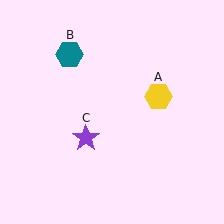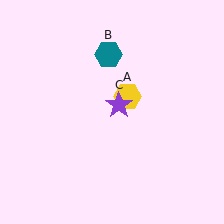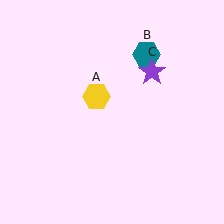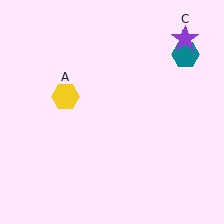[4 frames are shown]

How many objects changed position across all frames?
3 objects changed position: yellow hexagon (object A), teal hexagon (object B), purple star (object C).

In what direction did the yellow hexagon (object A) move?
The yellow hexagon (object A) moved left.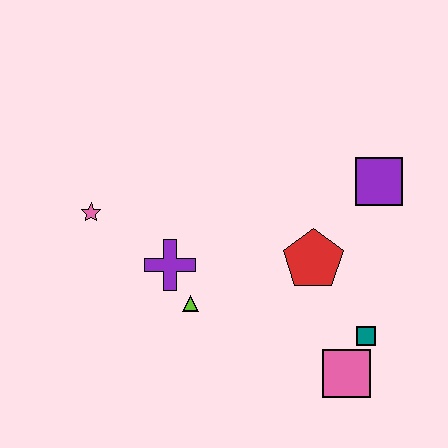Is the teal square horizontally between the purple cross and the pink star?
No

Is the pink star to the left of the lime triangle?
Yes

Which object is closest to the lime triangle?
The purple cross is closest to the lime triangle.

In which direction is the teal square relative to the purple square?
The teal square is below the purple square.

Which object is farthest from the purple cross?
The purple square is farthest from the purple cross.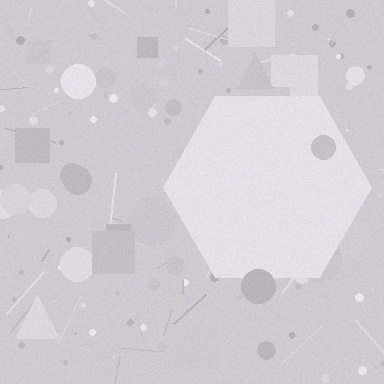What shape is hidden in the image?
A hexagon is hidden in the image.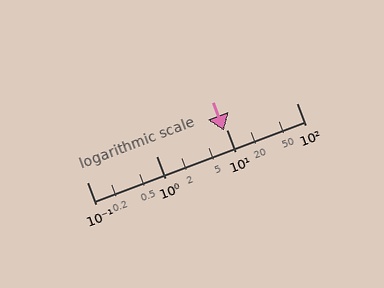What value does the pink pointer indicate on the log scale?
The pointer indicates approximately 9.1.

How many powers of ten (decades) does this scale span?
The scale spans 3 decades, from 0.1 to 100.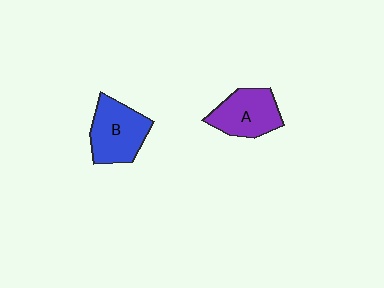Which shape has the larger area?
Shape B (blue).